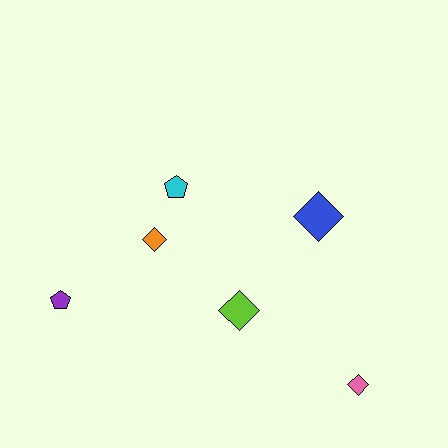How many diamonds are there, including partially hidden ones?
There are 4 diamonds.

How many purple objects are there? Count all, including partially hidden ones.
There is 1 purple object.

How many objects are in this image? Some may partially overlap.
There are 6 objects.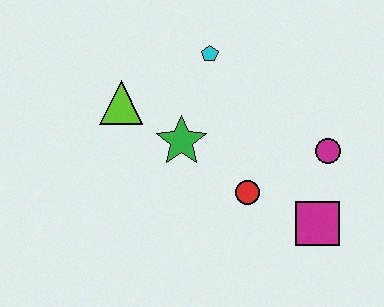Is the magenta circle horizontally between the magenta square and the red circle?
No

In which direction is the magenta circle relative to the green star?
The magenta circle is to the right of the green star.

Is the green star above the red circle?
Yes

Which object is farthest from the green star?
The magenta square is farthest from the green star.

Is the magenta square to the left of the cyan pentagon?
No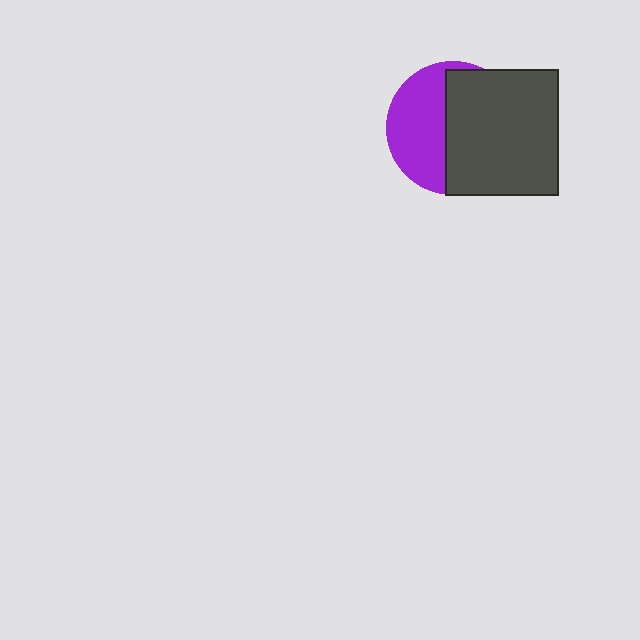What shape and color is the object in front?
The object in front is a dark gray rectangle.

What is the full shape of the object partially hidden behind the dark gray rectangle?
The partially hidden object is a purple circle.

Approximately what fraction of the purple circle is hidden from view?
Roughly 55% of the purple circle is hidden behind the dark gray rectangle.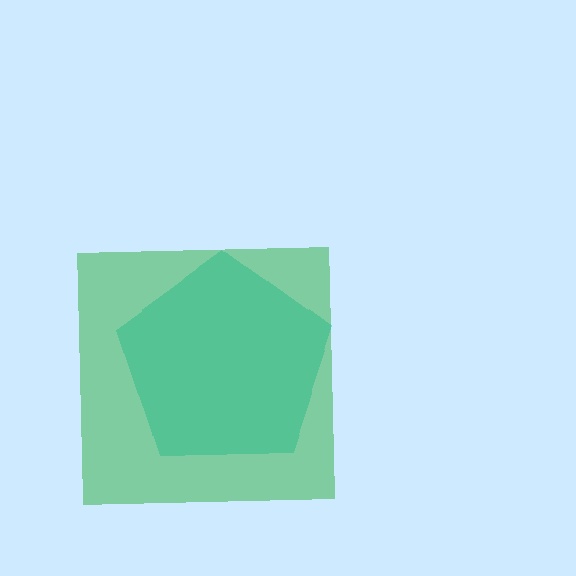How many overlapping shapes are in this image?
There are 2 overlapping shapes in the image.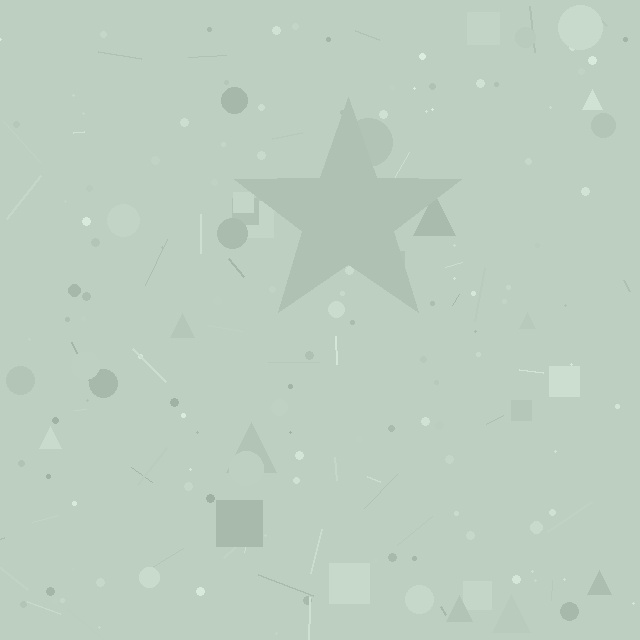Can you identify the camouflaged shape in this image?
The camouflaged shape is a star.